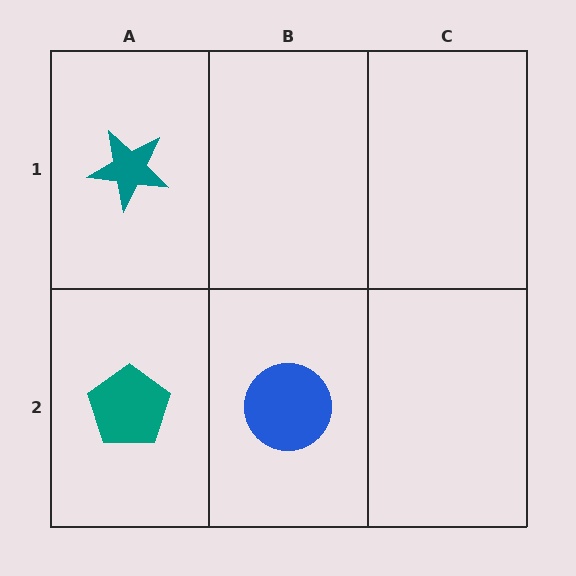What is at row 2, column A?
A teal pentagon.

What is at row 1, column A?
A teal star.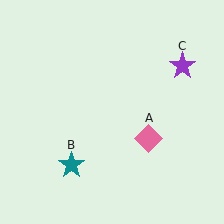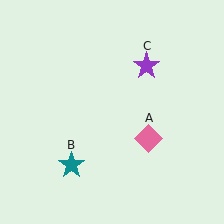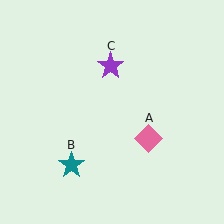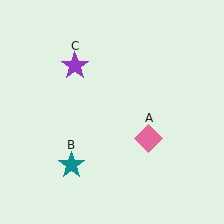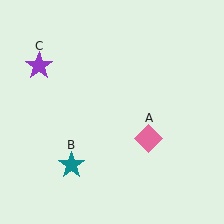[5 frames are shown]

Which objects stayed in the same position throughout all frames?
Pink diamond (object A) and teal star (object B) remained stationary.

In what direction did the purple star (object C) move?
The purple star (object C) moved left.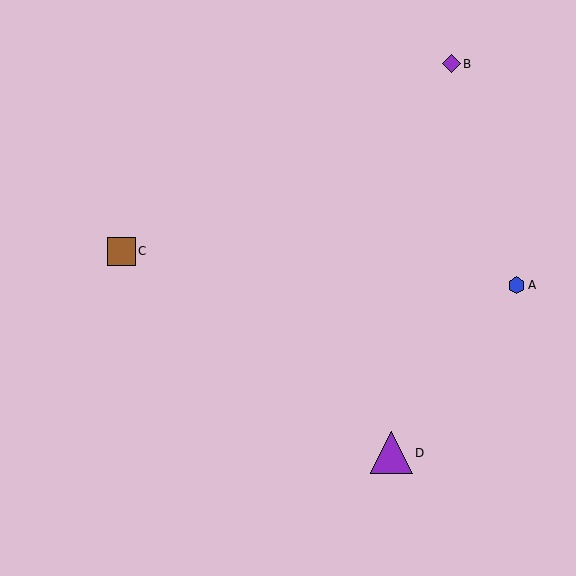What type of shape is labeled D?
Shape D is a purple triangle.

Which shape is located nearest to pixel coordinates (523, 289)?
The blue hexagon (labeled A) at (516, 285) is nearest to that location.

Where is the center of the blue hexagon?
The center of the blue hexagon is at (516, 285).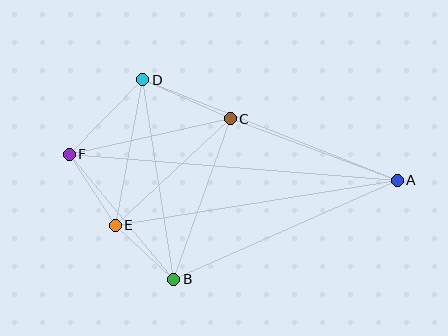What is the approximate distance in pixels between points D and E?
The distance between D and E is approximately 148 pixels.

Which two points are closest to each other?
Points B and E are closest to each other.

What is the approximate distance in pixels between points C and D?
The distance between C and D is approximately 96 pixels.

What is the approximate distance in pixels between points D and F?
The distance between D and F is approximately 104 pixels.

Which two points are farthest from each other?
Points A and F are farthest from each other.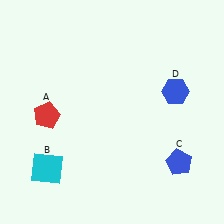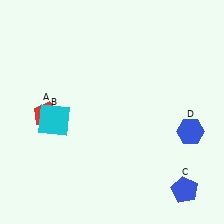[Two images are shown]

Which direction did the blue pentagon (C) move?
The blue pentagon (C) moved down.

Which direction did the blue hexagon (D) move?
The blue hexagon (D) moved down.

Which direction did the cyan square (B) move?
The cyan square (B) moved up.